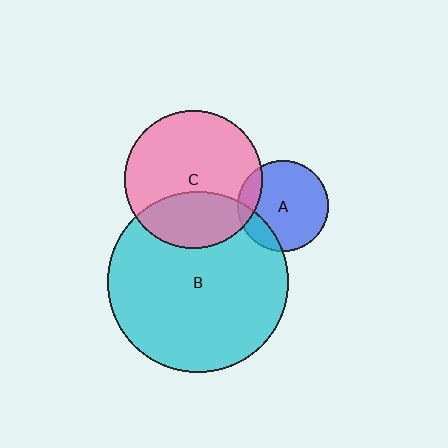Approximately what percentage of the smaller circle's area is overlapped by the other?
Approximately 15%.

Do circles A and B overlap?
Yes.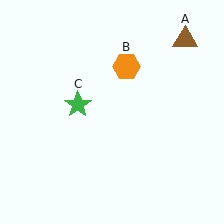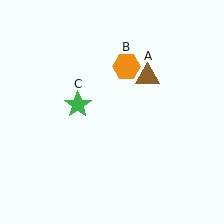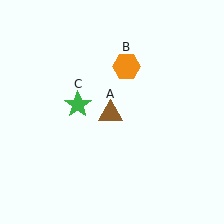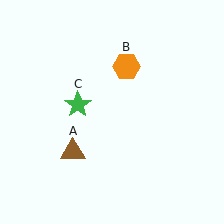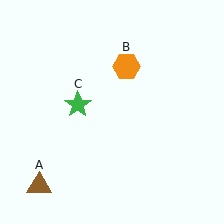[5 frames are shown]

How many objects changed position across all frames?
1 object changed position: brown triangle (object A).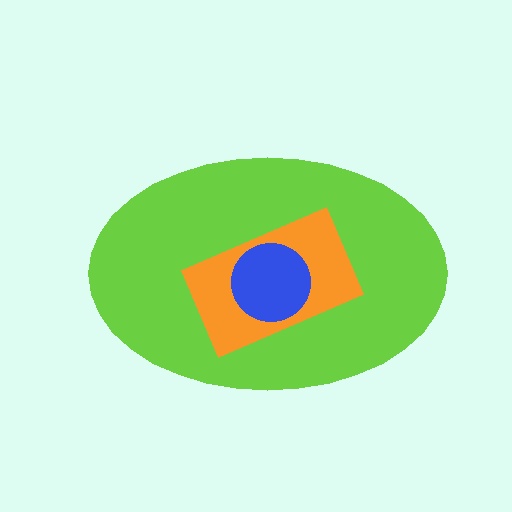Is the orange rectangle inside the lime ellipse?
Yes.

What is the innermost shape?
The blue circle.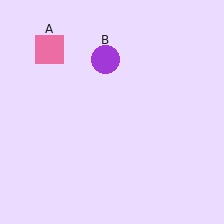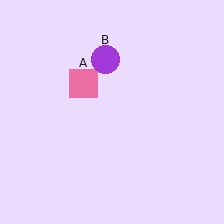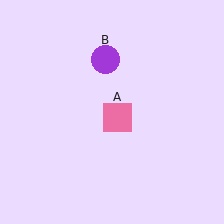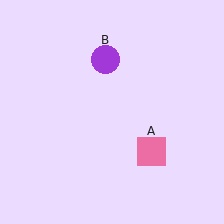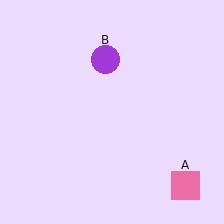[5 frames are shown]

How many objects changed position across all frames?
1 object changed position: pink square (object A).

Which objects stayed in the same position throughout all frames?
Purple circle (object B) remained stationary.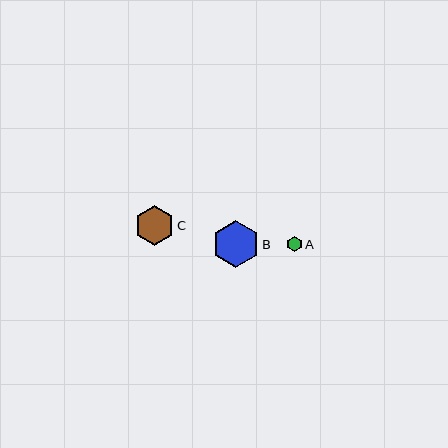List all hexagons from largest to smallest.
From largest to smallest: B, C, A.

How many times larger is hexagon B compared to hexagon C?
Hexagon B is approximately 1.2 times the size of hexagon C.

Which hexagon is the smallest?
Hexagon A is the smallest with a size of approximately 15 pixels.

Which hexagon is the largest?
Hexagon B is the largest with a size of approximately 47 pixels.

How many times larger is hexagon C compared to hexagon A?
Hexagon C is approximately 2.6 times the size of hexagon A.